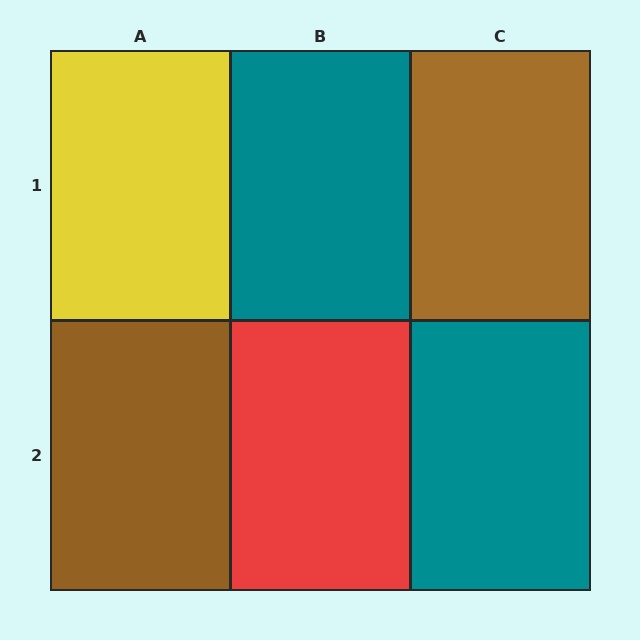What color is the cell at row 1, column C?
Brown.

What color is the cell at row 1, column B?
Teal.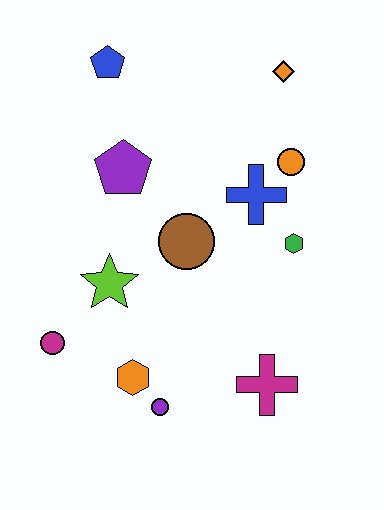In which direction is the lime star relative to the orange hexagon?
The lime star is above the orange hexagon.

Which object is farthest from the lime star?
The orange diamond is farthest from the lime star.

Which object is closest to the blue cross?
The orange circle is closest to the blue cross.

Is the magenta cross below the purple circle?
No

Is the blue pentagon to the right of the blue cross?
No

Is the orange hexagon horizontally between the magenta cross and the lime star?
Yes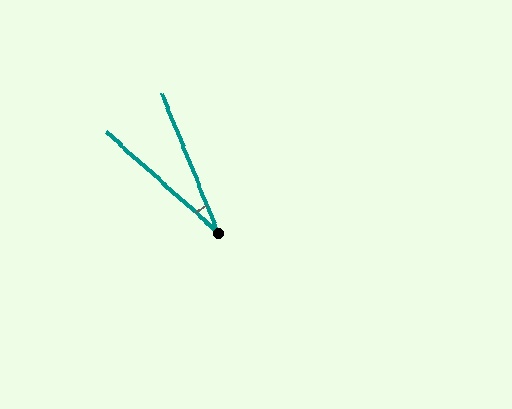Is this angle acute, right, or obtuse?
It is acute.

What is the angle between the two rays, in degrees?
Approximately 26 degrees.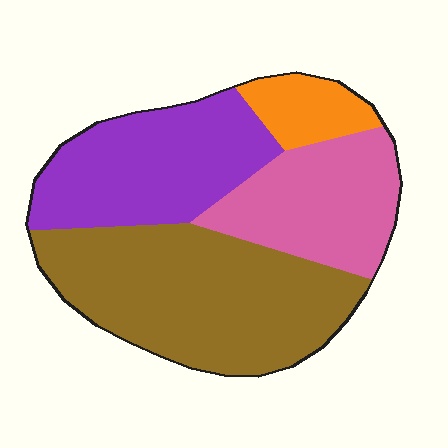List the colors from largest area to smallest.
From largest to smallest: brown, purple, pink, orange.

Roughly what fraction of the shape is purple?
Purple covers around 30% of the shape.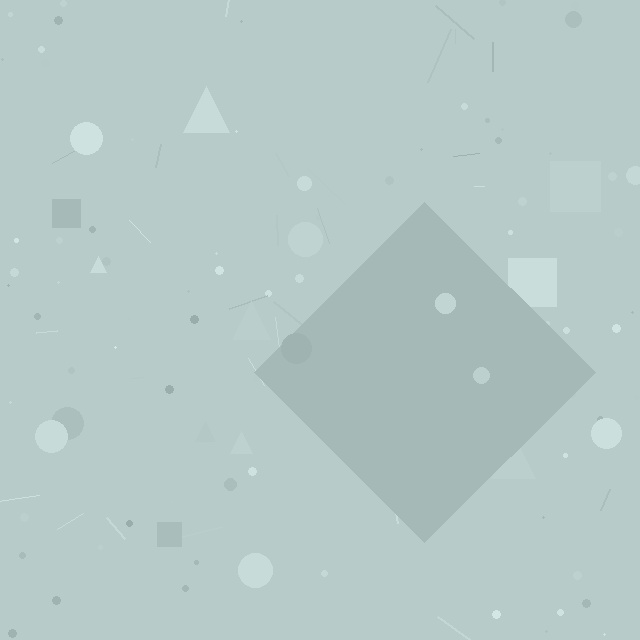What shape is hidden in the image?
A diamond is hidden in the image.